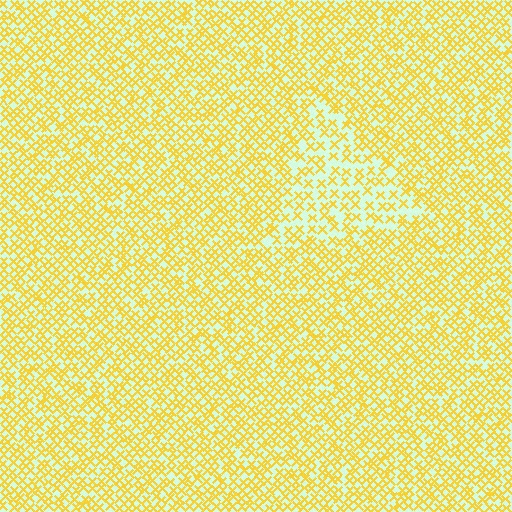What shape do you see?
I see a triangle.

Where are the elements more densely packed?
The elements are more densely packed outside the triangle boundary.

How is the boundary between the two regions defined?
The boundary is defined by a change in element density (approximately 1.8x ratio). All elements are the same color, size, and shape.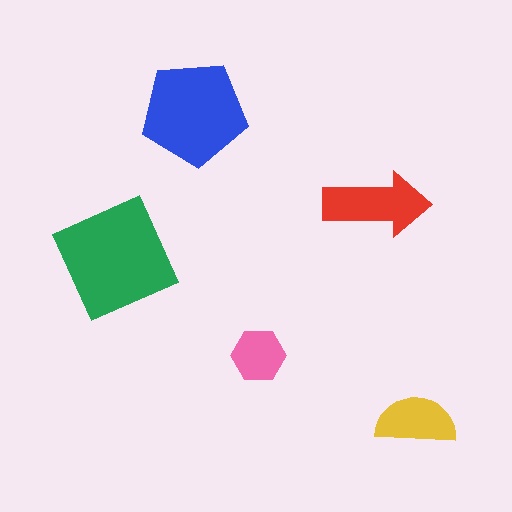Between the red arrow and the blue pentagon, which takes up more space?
The blue pentagon.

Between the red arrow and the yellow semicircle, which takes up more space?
The red arrow.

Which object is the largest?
The green square.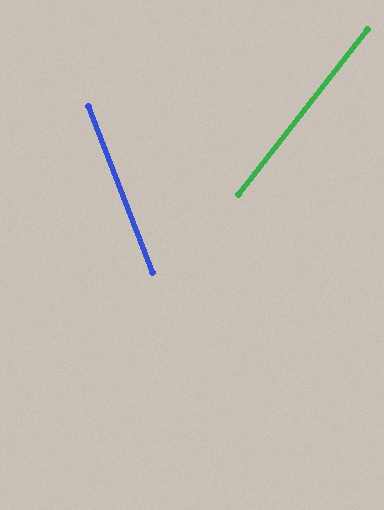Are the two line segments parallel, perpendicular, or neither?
Neither parallel nor perpendicular — they differ by about 59°.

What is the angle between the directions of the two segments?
Approximately 59 degrees.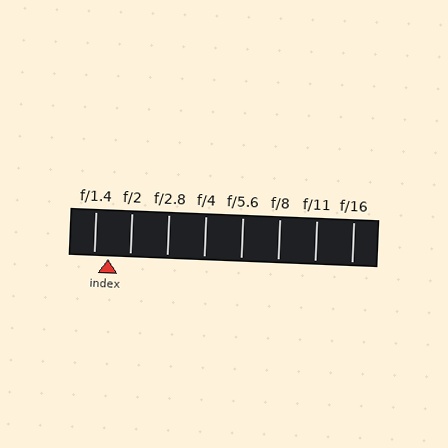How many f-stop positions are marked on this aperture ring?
There are 8 f-stop positions marked.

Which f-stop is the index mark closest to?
The index mark is closest to f/1.4.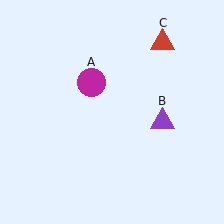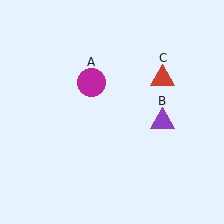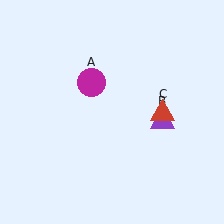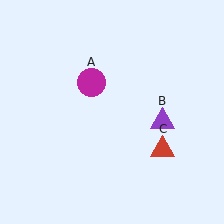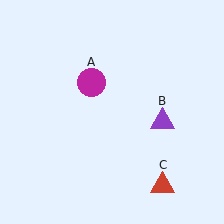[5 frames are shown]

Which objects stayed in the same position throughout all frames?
Magenta circle (object A) and purple triangle (object B) remained stationary.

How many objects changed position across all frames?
1 object changed position: red triangle (object C).